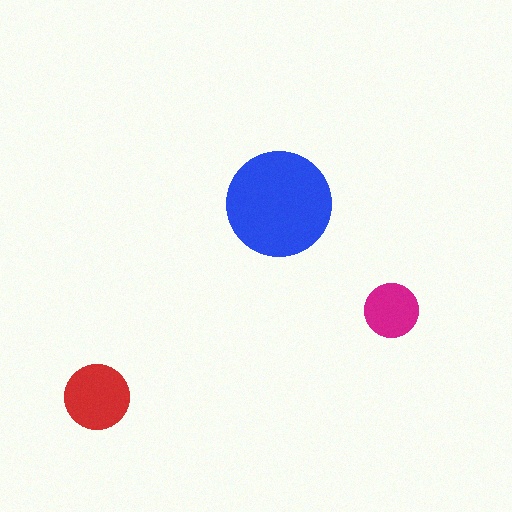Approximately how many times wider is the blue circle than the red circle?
About 1.5 times wider.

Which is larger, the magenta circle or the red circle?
The red one.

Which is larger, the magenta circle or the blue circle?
The blue one.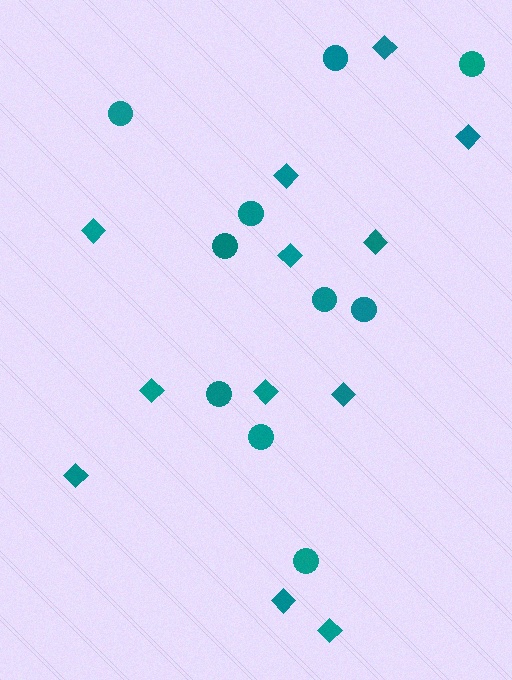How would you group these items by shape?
There are 2 groups: one group of diamonds (12) and one group of circles (10).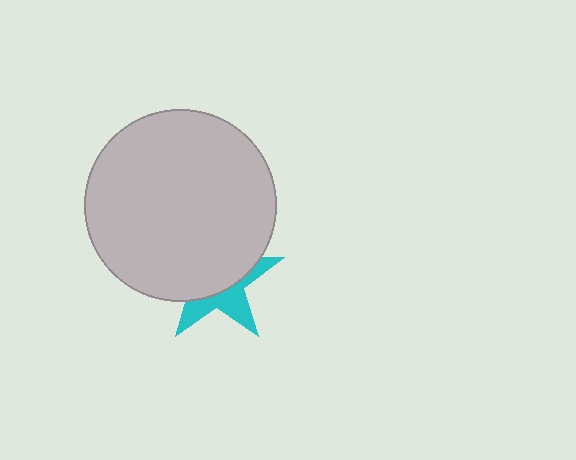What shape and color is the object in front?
The object in front is a light gray circle.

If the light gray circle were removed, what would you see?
You would see the complete cyan star.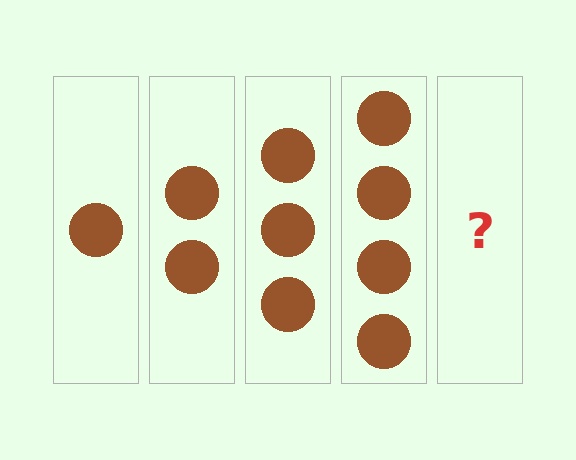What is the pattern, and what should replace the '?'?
The pattern is that each step adds one more circle. The '?' should be 5 circles.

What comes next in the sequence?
The next element should be 5 circles.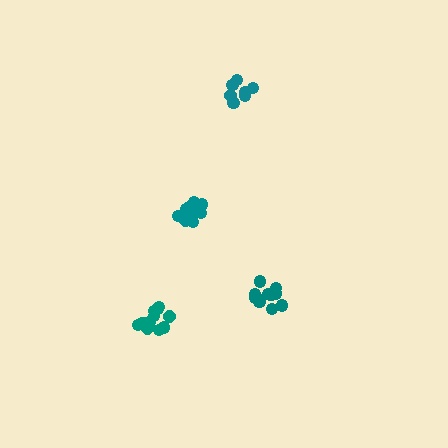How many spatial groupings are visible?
There are 4 spatial groupings.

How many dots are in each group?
Group 1: 8 dots, Group 2: 9 dots, Group 3: 12 dots, Group 4: 13 dots (42 total).